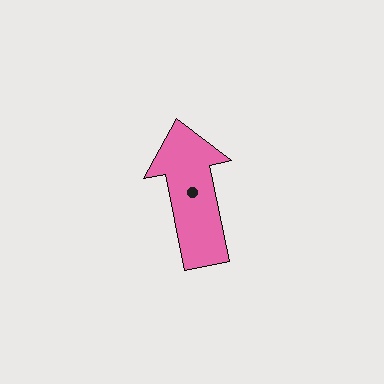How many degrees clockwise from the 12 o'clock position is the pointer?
Approximately 348 degrees.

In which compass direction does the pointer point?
North.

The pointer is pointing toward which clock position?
Roughly 12 o'clock.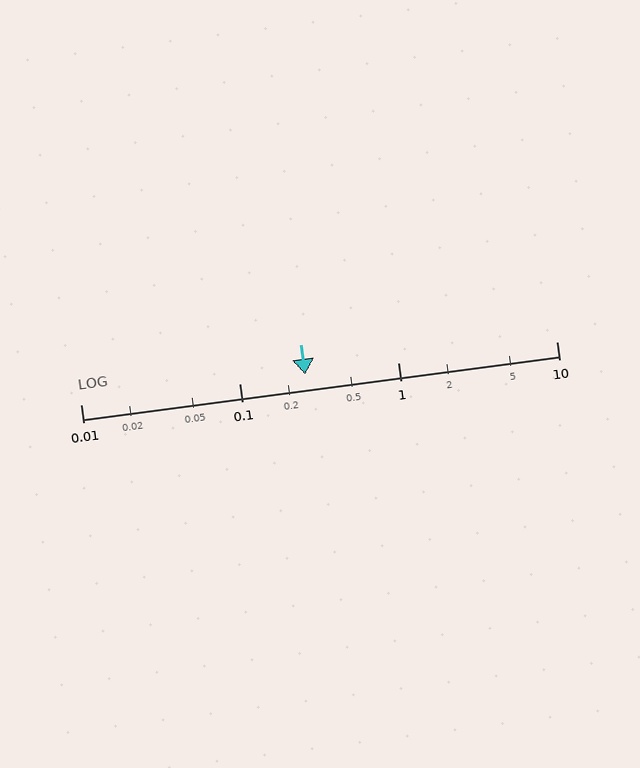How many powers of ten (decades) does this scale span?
The scale spans 3 decades, from 0.01 to 10.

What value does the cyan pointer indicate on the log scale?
The pointer indicates approximately 0.26.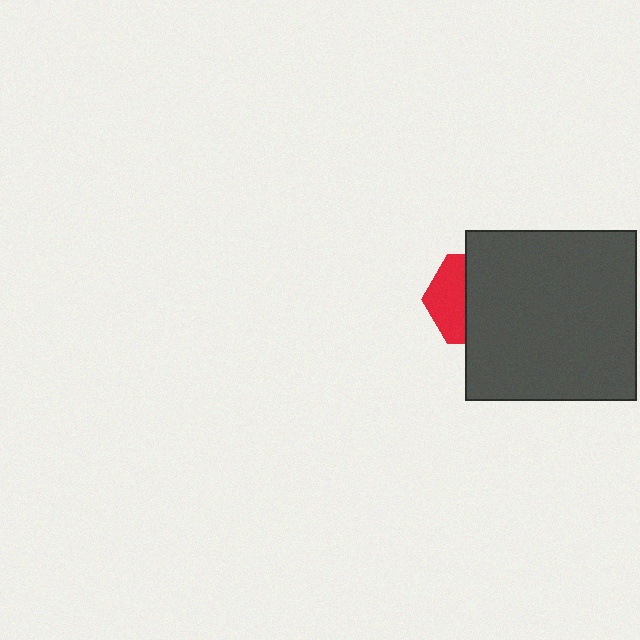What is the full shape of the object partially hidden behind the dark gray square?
The partially hidden object is a red hexagon.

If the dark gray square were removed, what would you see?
You would see the complete red hexagon.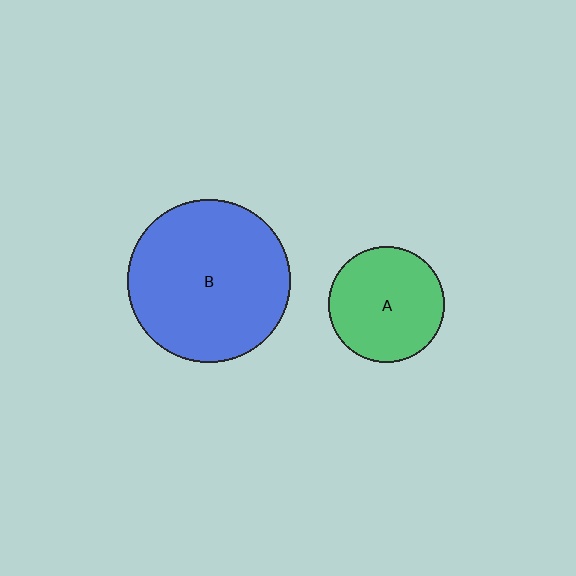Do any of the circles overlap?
No, none of the circles overlap.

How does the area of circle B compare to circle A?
Approximately 2.0 times.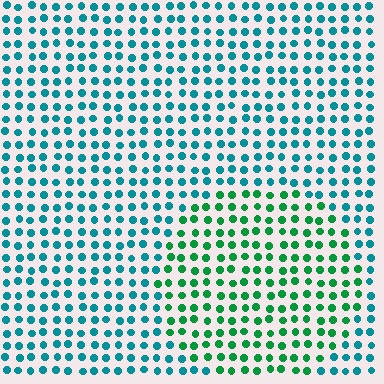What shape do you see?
I see a circle.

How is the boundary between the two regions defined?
The boundary is defined purely by a slight shift in hue (about 41 degrees). Spacing, size, and orientation are identical on both sides.